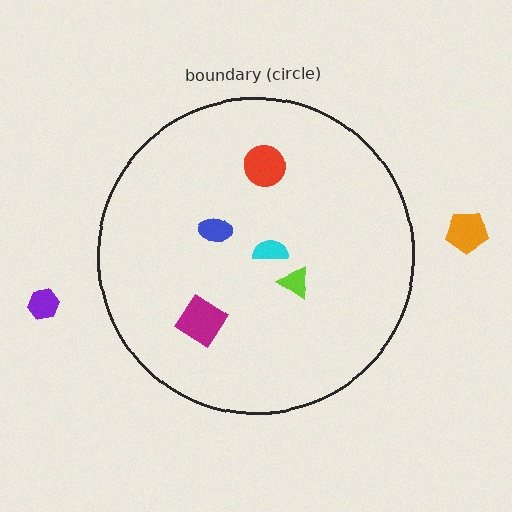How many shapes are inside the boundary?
5 inside, 2 outside.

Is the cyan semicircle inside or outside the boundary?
Inside.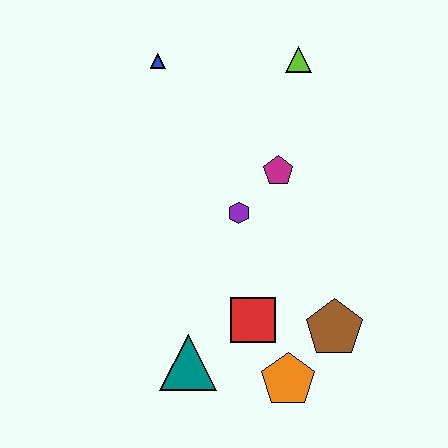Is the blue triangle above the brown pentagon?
Yes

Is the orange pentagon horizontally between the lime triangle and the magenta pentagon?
Yes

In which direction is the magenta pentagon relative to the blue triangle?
The magenta pentagon is to the right of the blue triangle.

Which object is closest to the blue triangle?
The lime triangle is closest to the blue triangle.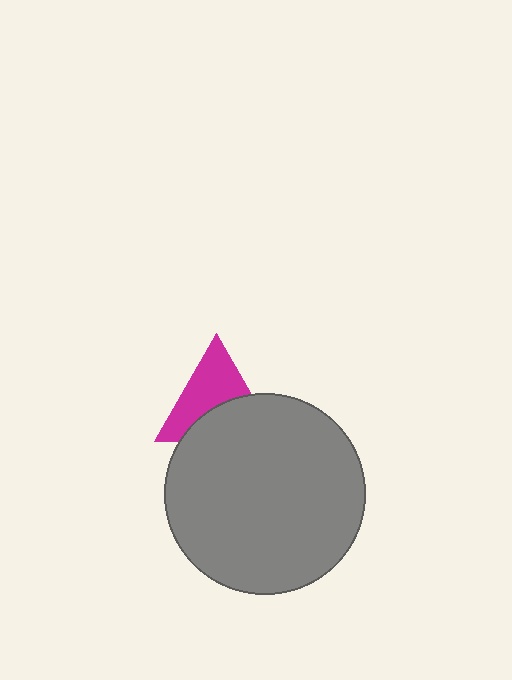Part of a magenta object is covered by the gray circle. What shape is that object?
It is a triangle.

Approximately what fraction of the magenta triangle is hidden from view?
Roughly 44% of the magenta triangle is hidden behind the gray circle.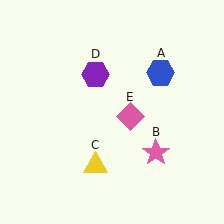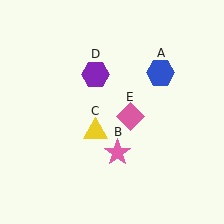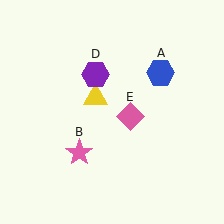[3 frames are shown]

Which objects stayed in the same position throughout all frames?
Blue hexagon (object A) and purple hexagon (object D) and pink diamond (object E) remained stationary.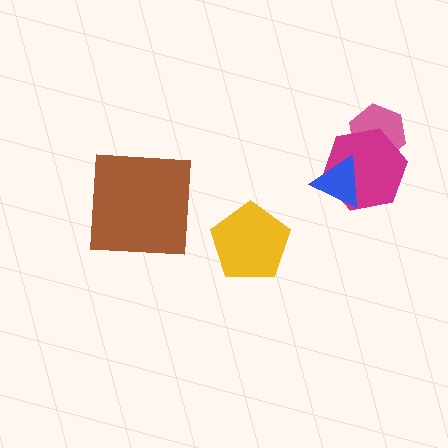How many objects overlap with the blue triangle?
1 object overlaps with the blue triangle.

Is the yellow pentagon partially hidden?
No, no other shape covers it.